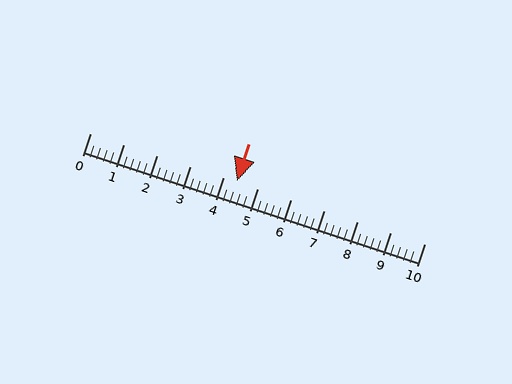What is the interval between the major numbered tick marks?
The major tick marks are spaced 1 units apart.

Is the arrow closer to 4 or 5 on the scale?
The arrow is closer to 4.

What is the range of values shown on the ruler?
The ruler shows values from 0 to 10.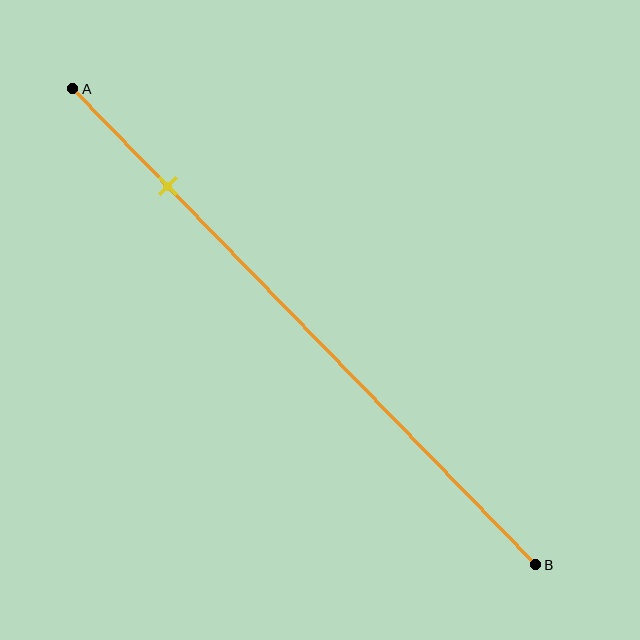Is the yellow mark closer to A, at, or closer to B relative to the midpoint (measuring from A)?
The yellow mark is closer to point A than the midpoint of segment AB.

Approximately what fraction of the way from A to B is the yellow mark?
The yellow mark is approximately 20% of the way from A to B.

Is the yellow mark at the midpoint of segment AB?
No, the mark is at about 20% from A, not at the 50% midpoint.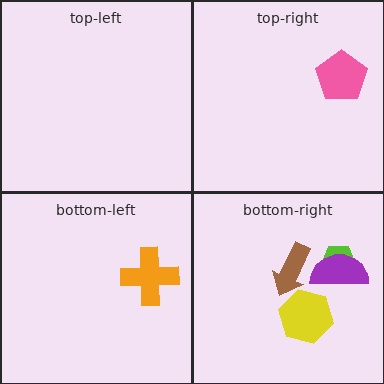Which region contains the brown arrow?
The bottom-right region.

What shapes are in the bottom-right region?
The yellow hexagon, the brown arrow, the lime trapezoid, the purple semicircle.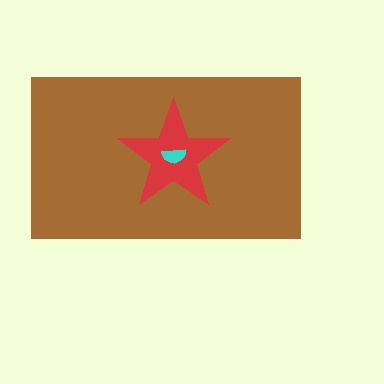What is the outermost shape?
The brown rectangle.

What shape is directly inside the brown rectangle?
The red star.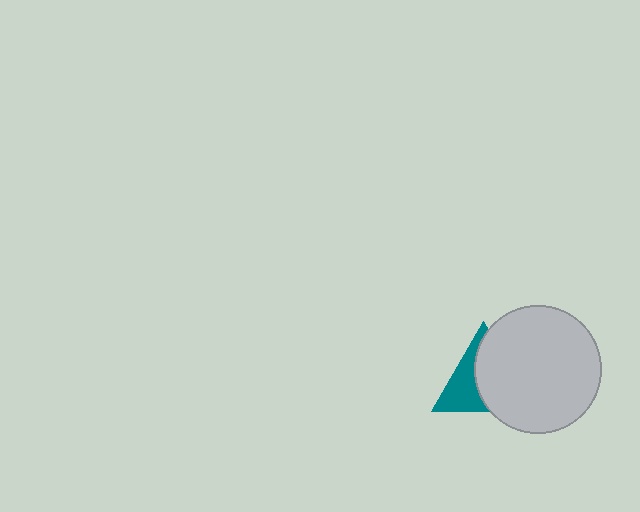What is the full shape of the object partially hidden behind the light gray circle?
The partially hidden object is a teal triangle.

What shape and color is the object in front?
The object in front is a light gray circle.